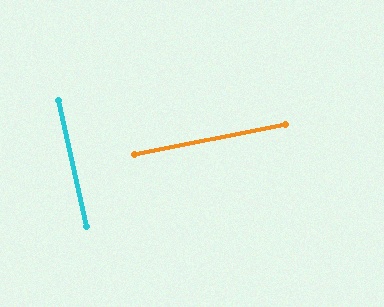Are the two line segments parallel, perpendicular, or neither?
Perpendicular — they meet at approximately 89°.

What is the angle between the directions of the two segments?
Approximately 89 degrees.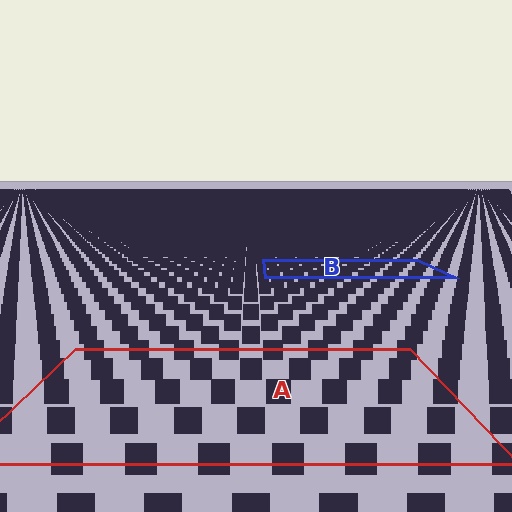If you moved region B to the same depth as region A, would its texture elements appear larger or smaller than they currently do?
They would appear larger. At a closer depth, the same texture elements are projected at a bigger on-screen size.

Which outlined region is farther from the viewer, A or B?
Region B is farther from the viewer — the texture elements inside it appear smaller and more densely packed.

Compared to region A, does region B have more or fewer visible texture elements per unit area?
Region B has more texture elements per unit area — they are packed more densely because it is farther away.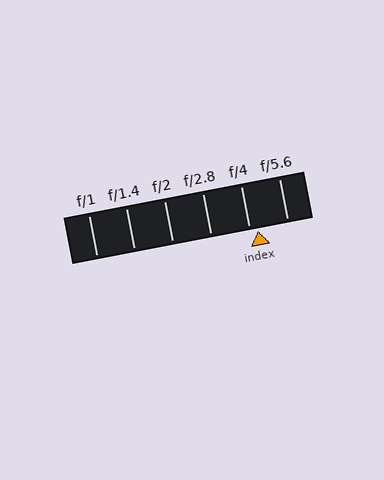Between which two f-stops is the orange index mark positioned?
The index mark is between f/4 and f/5.6.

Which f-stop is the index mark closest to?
The index mark is closest to f/4.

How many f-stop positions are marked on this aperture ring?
There are 6 f-stop positions marked.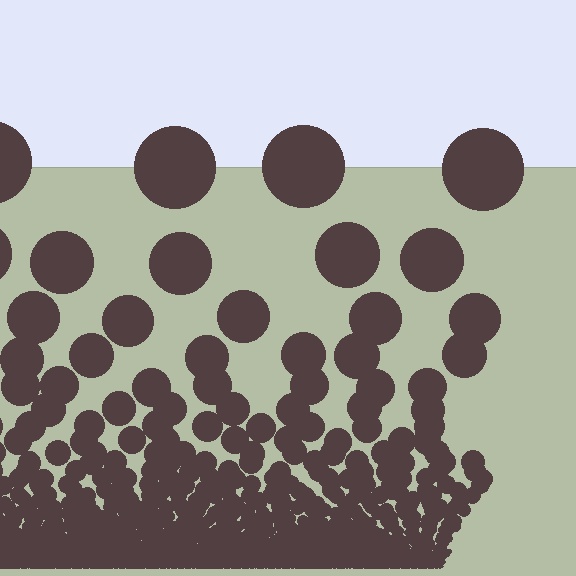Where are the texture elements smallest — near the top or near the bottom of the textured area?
Near the bottom.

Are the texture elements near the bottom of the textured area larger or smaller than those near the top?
Smaller. The gradient is inverted — elements near the bottom are smaller and denser.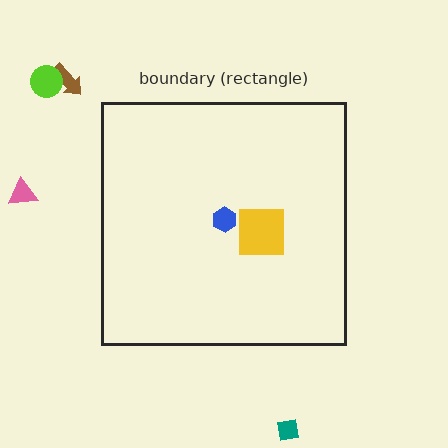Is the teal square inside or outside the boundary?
Outside.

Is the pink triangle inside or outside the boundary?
Outside.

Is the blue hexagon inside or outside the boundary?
Inside.